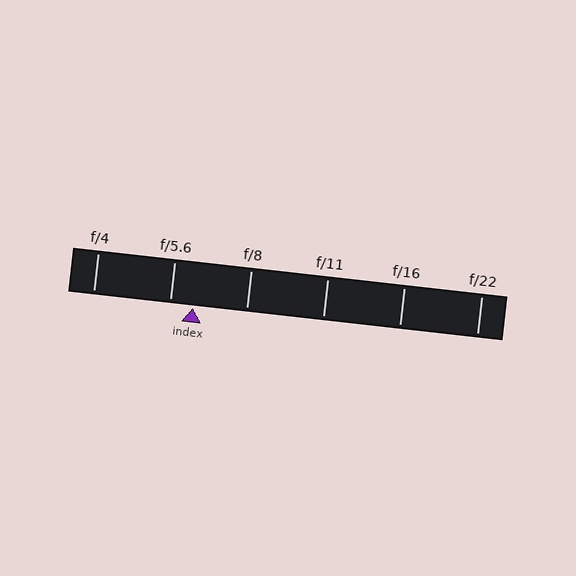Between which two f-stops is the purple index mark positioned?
The index mark is between f/5.6 and f/8.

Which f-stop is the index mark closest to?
The index mark is closest to f/5.6.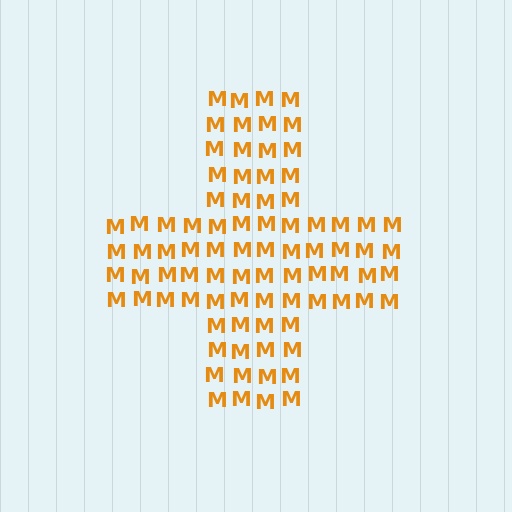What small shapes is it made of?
It is made of small letter M's.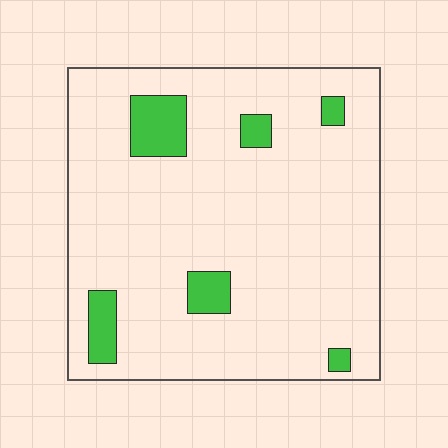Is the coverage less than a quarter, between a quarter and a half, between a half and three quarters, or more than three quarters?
Less than a quarter.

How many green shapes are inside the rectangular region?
6.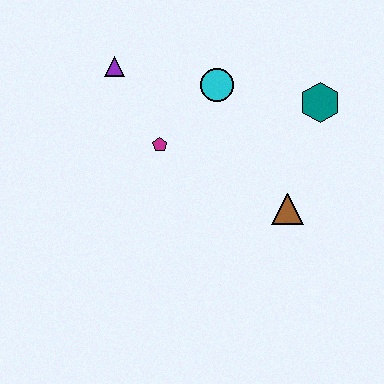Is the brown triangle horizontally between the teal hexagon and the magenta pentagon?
Yes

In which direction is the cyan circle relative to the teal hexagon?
The cyan circle is to the left of the teal hexagon.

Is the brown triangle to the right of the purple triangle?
Yes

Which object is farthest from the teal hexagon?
The purple triangle is farthest from the teal hexagon.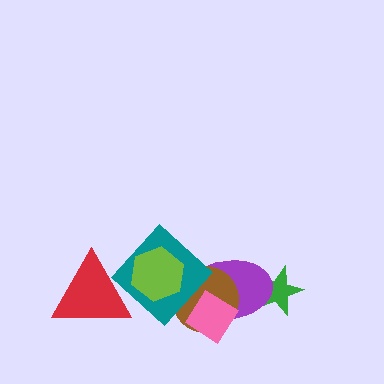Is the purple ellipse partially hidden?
Yes, it is partially covered by another shape.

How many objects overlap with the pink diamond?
2 objects overlap with the pink diamond.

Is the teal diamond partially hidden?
Yes, it is partially covered by another shape.